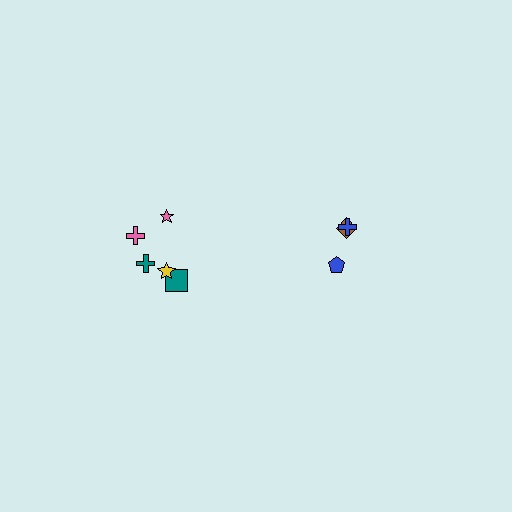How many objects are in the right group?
There are 3 objects.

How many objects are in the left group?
There are 5 objects.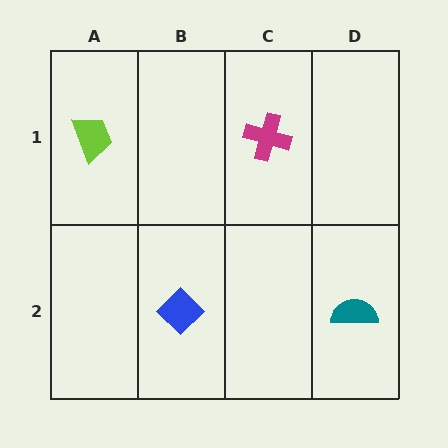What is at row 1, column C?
A magenta cross.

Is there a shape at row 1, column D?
No, that cell is empty.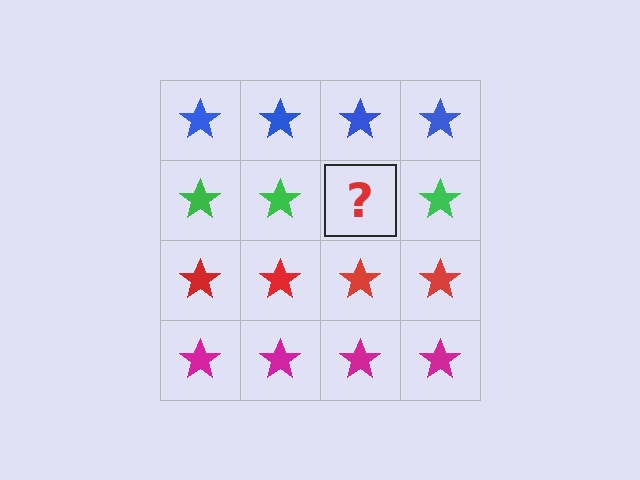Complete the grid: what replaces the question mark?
The question mark should be replaced with a green star.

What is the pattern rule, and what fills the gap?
The rule is that each row has a consistent color. The gap should be filled with a green star.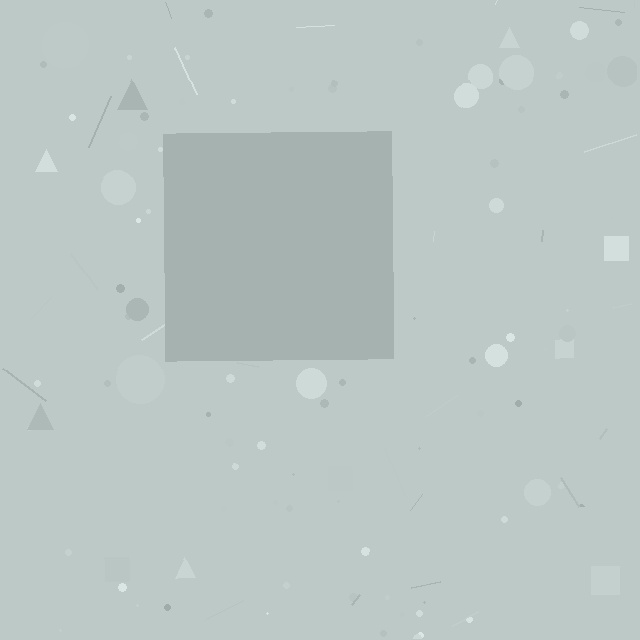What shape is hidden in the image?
A square is hidden in the image.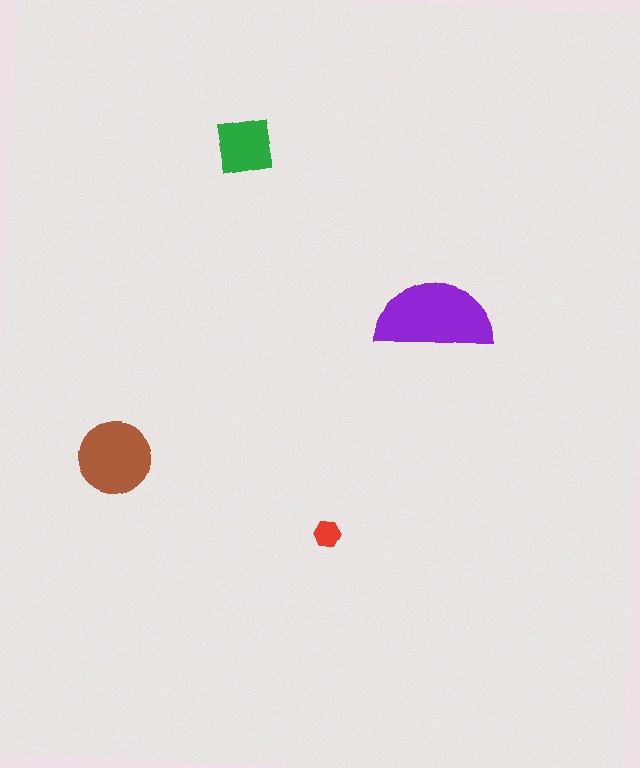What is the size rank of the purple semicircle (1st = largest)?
1st.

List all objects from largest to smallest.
The purple semicircle, the brown circle, the green square, the red hexagon.